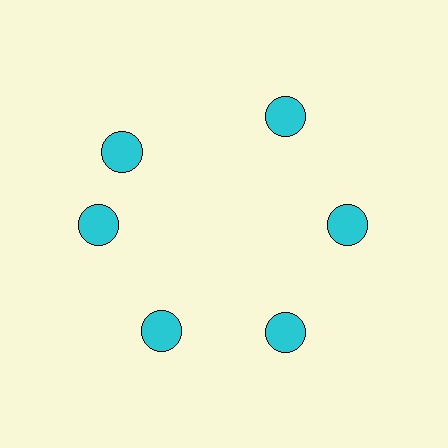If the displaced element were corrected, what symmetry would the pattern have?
It would have 6-fold rotational symmetry — the pattern would map onto itself every 60 degrees.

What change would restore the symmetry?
The symmetry would be restored by rotating it back into even spacing with its neighbors so that all 6 circles sit at equal angles and equal distance from the center.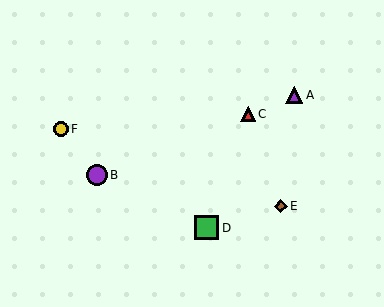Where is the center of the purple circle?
The center of the purple circle is at (97, 175).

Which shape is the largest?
The green square (labeled D) is the largest.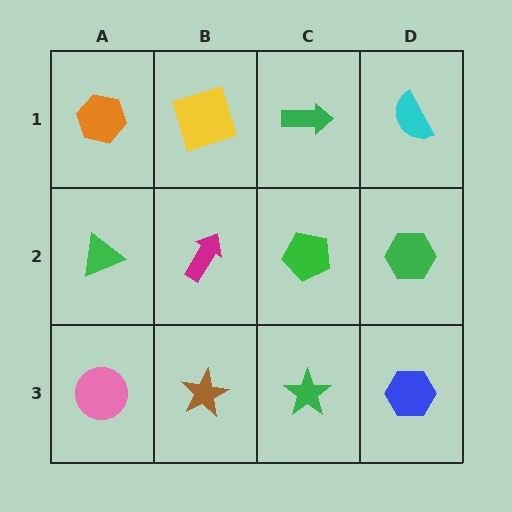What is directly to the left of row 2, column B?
A green triangle.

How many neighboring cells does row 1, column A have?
2.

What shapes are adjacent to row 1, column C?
A green pentagon (row 2, column C), a yellow square (row 1, column B), a cyan semicircle (row 1, column D).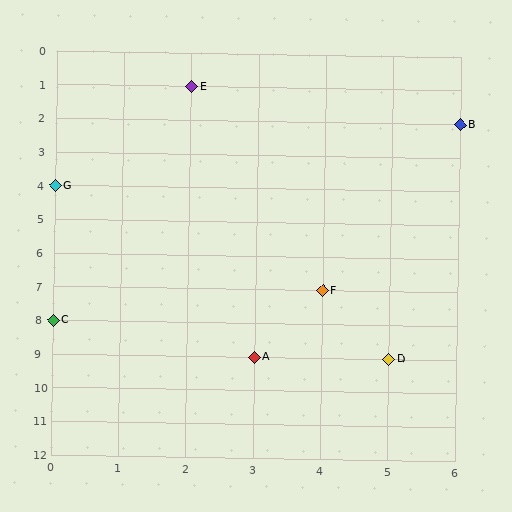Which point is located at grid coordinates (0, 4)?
Point G is at (0, 4).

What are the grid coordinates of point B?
Point B is at grid coordinates (6, 2).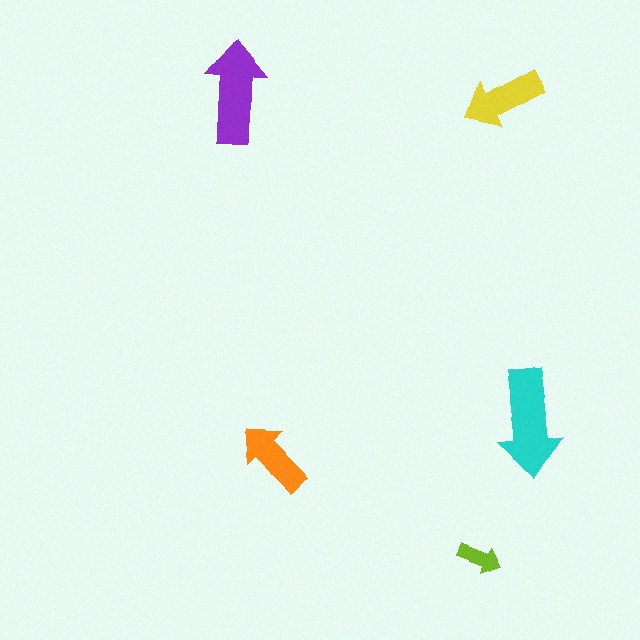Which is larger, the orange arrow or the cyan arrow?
The cyan one.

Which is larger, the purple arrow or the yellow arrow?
The purple one.